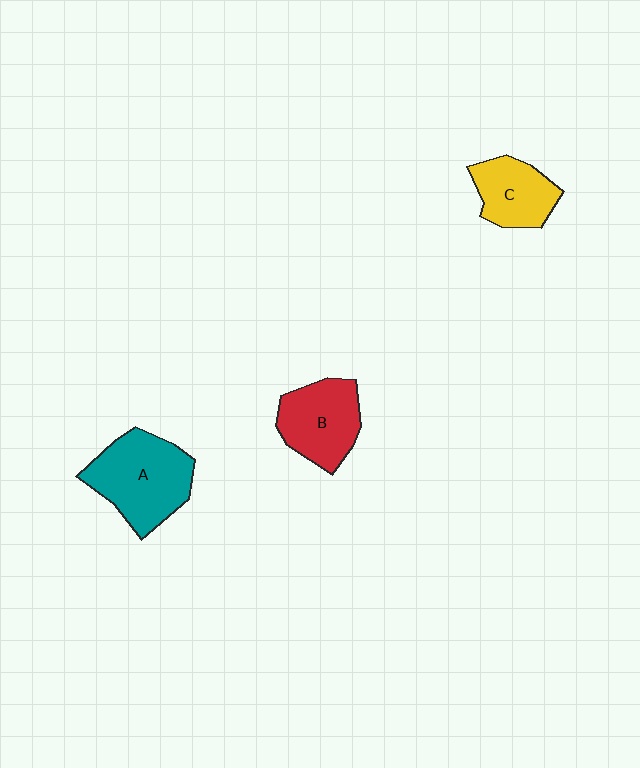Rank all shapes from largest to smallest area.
From largest to smallest: A (teal), B (red), C (yellow).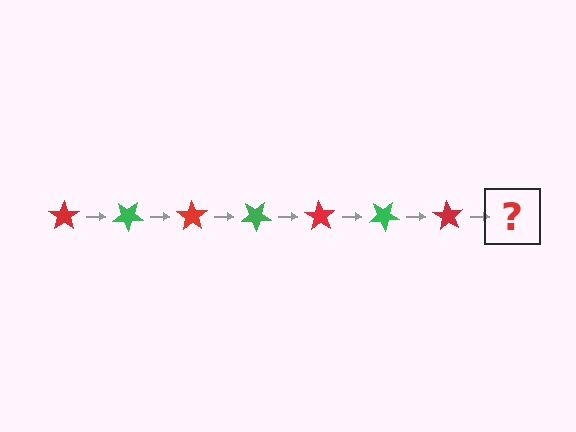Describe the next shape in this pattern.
It should be a green star, rotated 245 degrees from the start.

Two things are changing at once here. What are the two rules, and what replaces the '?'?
The two rules are that it rotates 35 degrees each step and the color cycles through red and green. The '?' should be a green star, rotated 245 degrees from the start.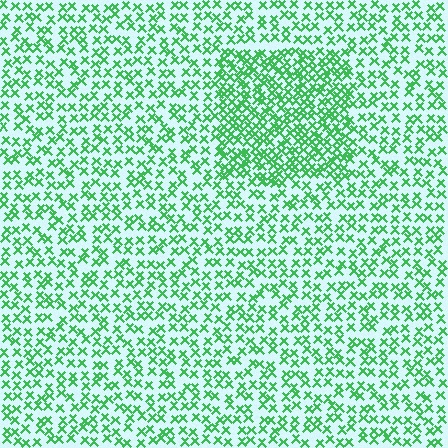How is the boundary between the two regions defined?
The boundary is defined by a change in element density (approximately 1.9x ratio). All elements are the same color, size, and shape.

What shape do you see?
I see a rectangle.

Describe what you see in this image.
The image contains small green elements arranged at two different densities. A rectangle-shaped region is visible where the elements are more densely packed than the surrounding area.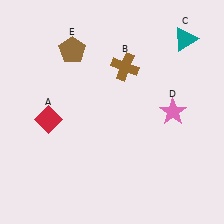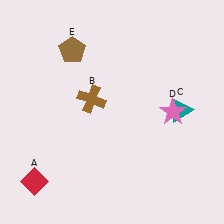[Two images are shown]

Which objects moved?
The objects that moved are: the red diamond (A), the brown cross (B), the teal triangle (C).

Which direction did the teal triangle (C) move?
The teal triangle (C) moved down.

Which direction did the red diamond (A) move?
The red diamond (A) moved down.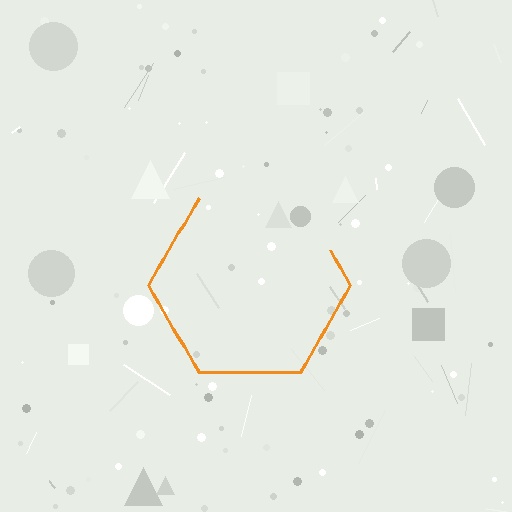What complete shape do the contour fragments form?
The contour fragments form a hexagon.